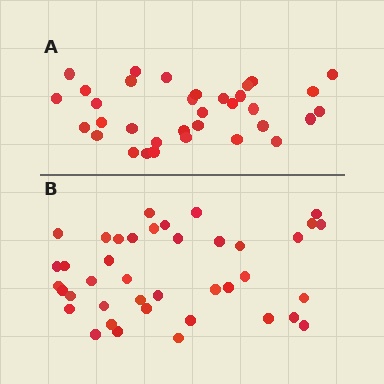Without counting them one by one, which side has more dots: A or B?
Region B (the bottom region) has more dots.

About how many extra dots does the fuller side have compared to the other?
Region B has about 6 more dots than region A.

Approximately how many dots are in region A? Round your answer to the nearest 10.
About 30 dots. (The exact count is 34, which rounds to 30.)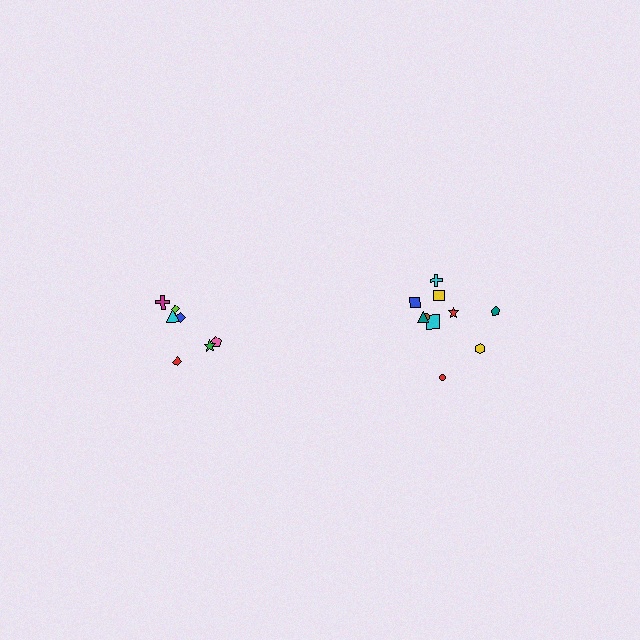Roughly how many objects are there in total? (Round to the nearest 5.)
Roughly 15 objects in total.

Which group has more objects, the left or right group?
The right group.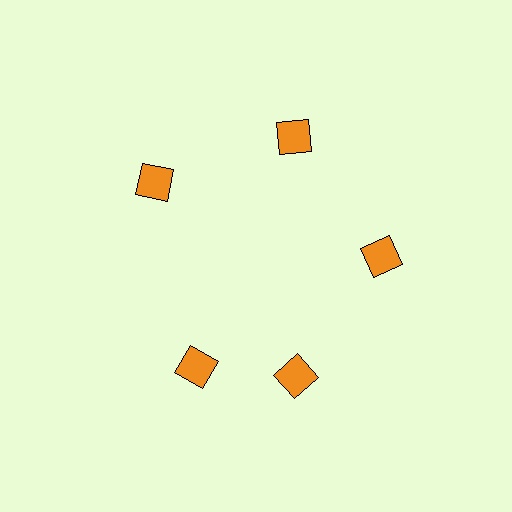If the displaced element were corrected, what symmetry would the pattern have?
It would have 5-fold rotational symmetry — the pattern would map onto itself every 72 degrees.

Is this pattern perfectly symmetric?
No. The 5 orange diamonds are arranged in a ring, but one element near the 8 o'clock position is rotated out of alignment along the ring, breaking the 5-fold rotational symmetry.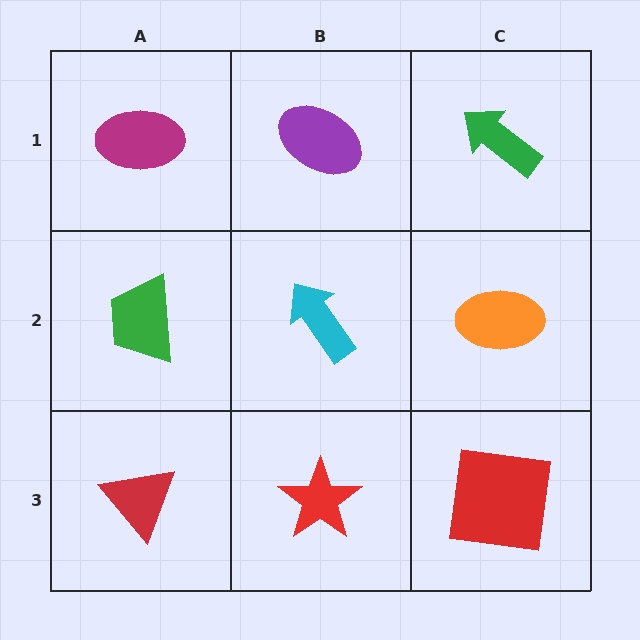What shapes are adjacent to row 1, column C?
An orange ellipse (row 2, column C), a purple ellipse (row 1, column B).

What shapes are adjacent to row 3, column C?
An orange ellipse (row 2, column C), a red star (row 3, column B).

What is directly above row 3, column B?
A cyan arrow.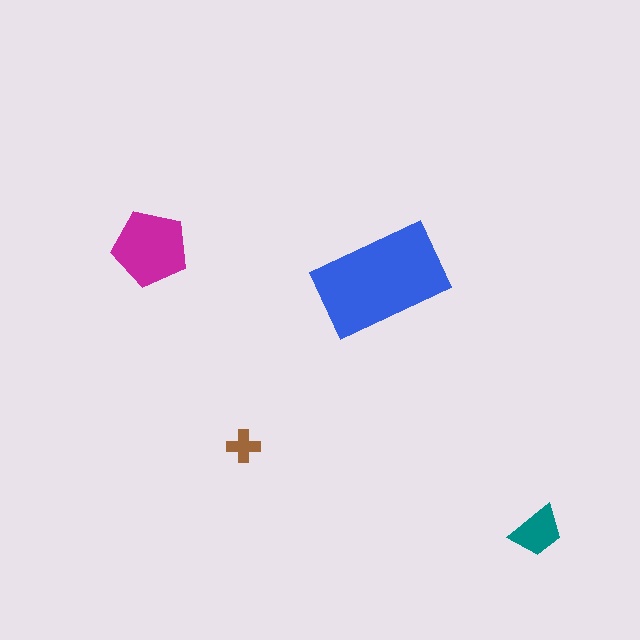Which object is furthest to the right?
The teal trapezoid is rightmost.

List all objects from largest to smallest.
The blue rectangle, the magenta pentagon, the teal trapezoid, the brown cross.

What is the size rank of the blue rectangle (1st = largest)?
1st.